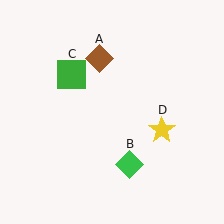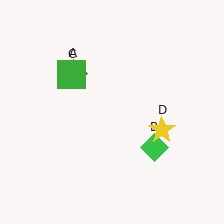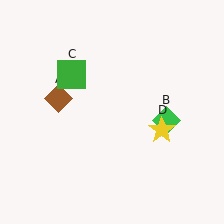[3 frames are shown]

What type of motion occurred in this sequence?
The brown diamond (object A), green diamond (object B) rotated counterclockwise around the center of the scene.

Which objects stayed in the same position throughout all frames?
Green square (object C) and yellow star (object D) remained stationary.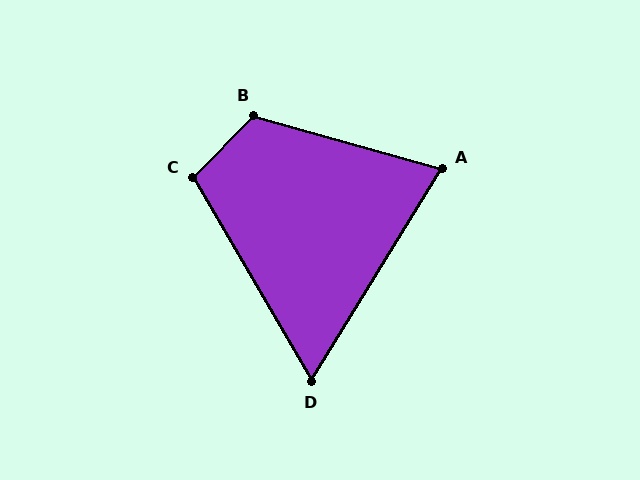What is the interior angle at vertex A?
Approximately 74 degrees (acute).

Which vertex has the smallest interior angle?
D, at approximately 62 degrees.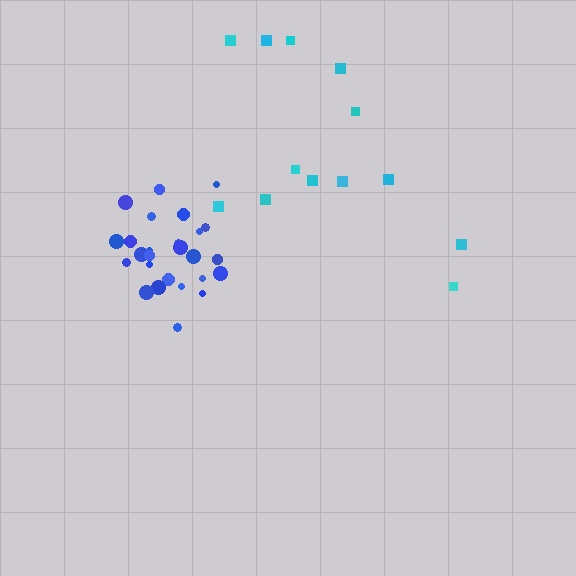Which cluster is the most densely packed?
Blue.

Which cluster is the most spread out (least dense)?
Cyan.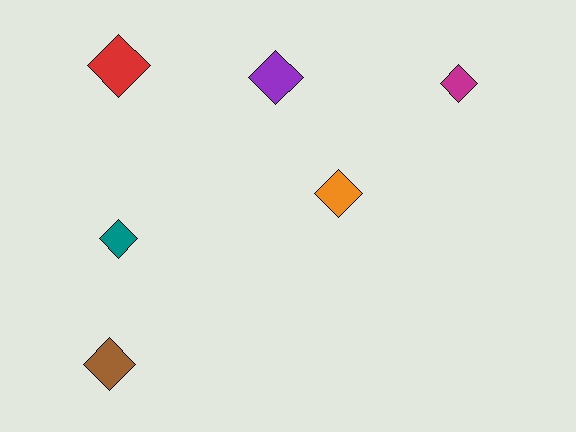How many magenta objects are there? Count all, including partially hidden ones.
There is 1 magenta object.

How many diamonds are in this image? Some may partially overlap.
There are 6 diamonds.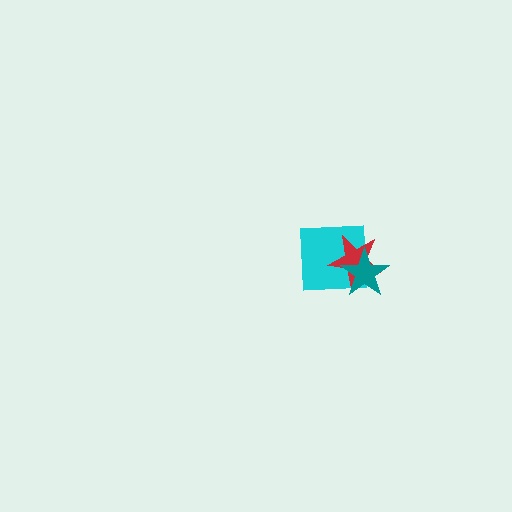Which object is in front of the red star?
The teal star is in front of the red star.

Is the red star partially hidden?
Yes, it is partially covered by another shape.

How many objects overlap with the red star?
2 objects overlap with the red star.